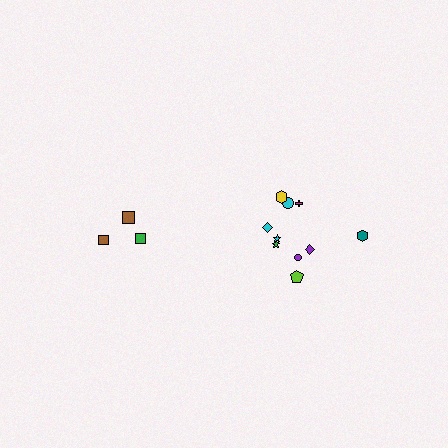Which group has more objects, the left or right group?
The right group.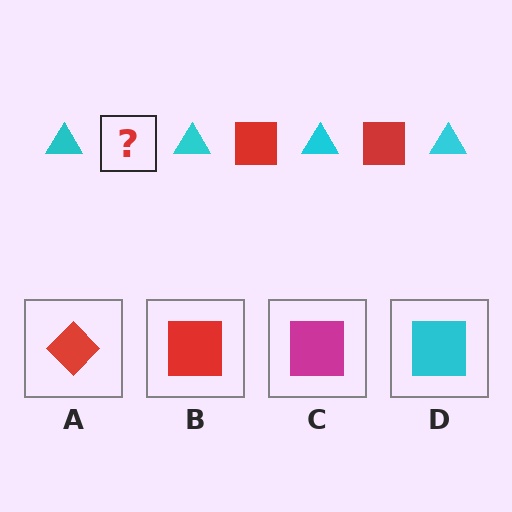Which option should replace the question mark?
Option B.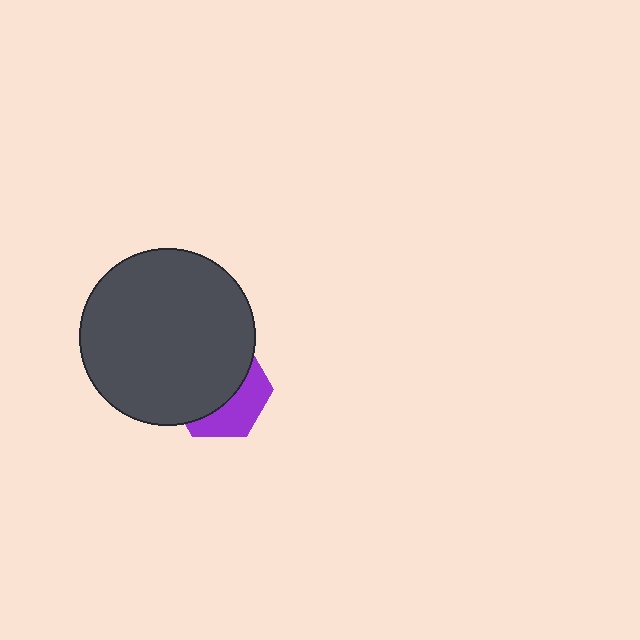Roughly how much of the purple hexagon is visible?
A small part of it is visible (roughly 37%).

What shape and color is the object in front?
The object in front is a dark gray circle.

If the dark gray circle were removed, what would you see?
You would see the complete purple hexagon.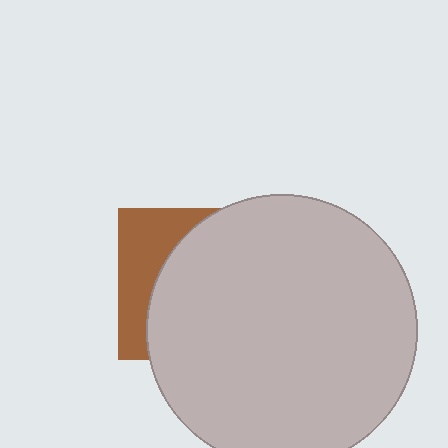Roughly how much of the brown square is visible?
A small part of it is visible (roughly 31%).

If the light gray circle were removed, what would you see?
You would see the complete brown square.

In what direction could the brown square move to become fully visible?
The brown square could move left. That would shift it out from behind the light gray circle entirely.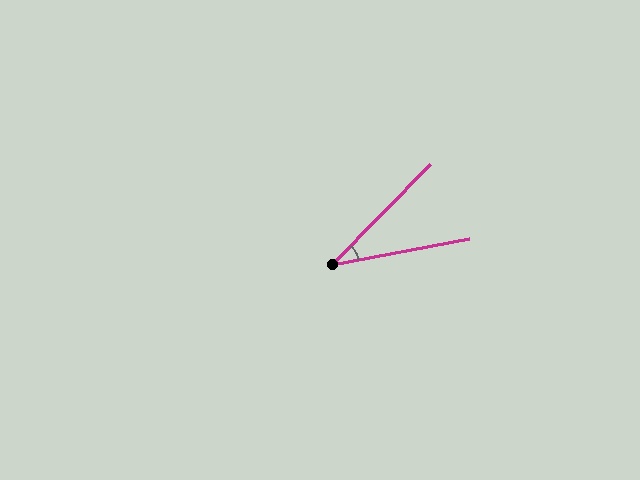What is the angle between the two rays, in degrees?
Approximately 35 degrees.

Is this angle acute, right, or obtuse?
It is acute.